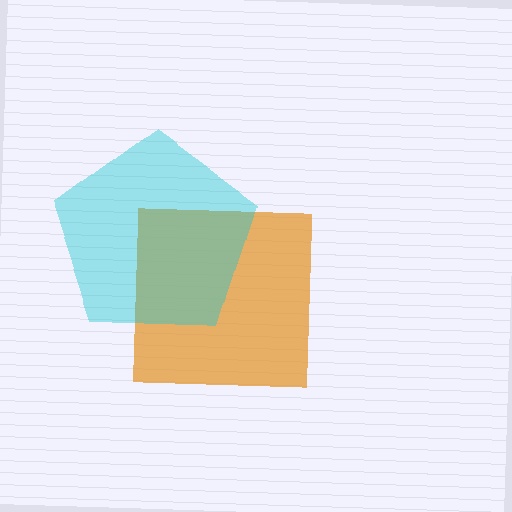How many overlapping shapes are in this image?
There are 2 overlapping shapes in the image.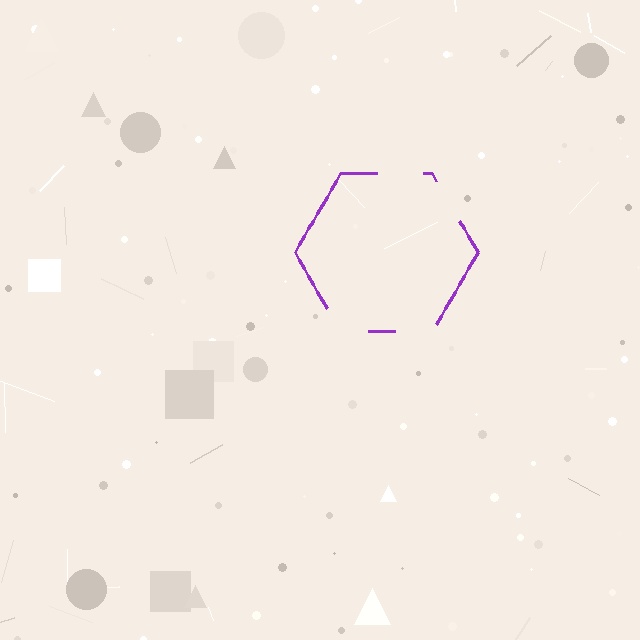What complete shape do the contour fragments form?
The contour fragments form a hexagon.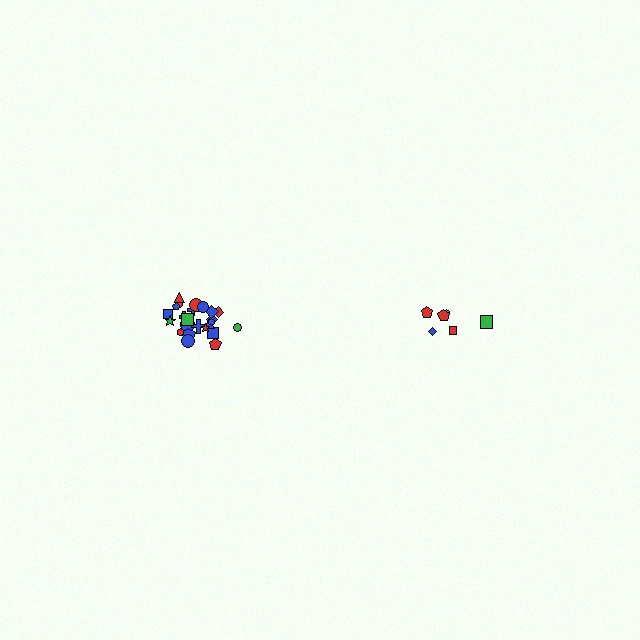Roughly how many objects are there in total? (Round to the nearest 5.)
Roughly 30 objects in total.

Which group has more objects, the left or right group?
The left group.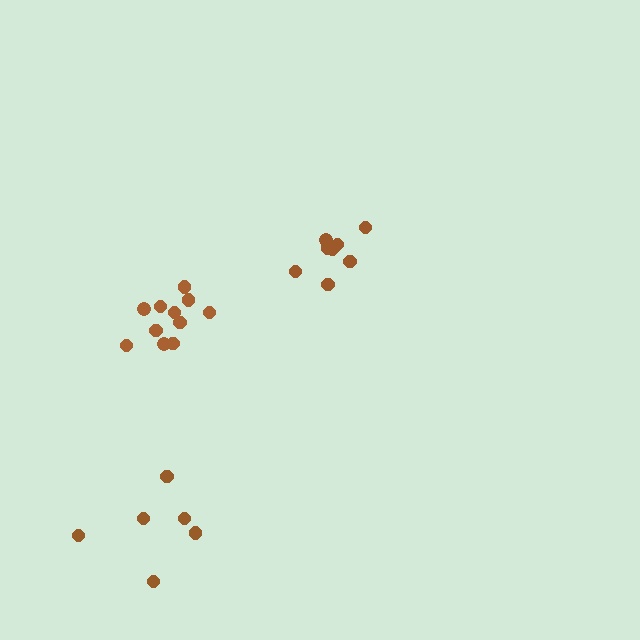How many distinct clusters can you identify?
There are 3 distinct clusters.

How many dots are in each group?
Group 1: 8 dots, Group 2: 6 dots, Group 3: 11 dots (25 total).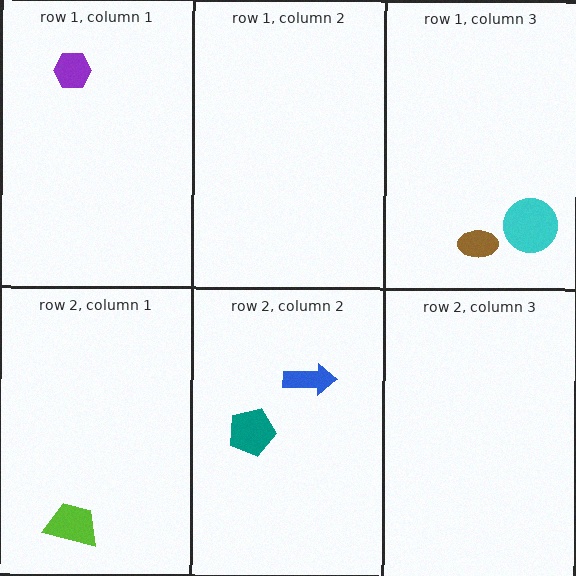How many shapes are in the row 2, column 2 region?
2.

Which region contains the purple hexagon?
The row 1, column 1 region.